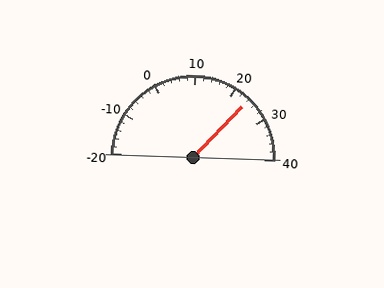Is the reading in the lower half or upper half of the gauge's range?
The reading is in the upper half of the range (-20 to 40).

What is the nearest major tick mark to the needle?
The nearest major tick mark is 20.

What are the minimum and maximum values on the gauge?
The gauge ranges from -20 to 40.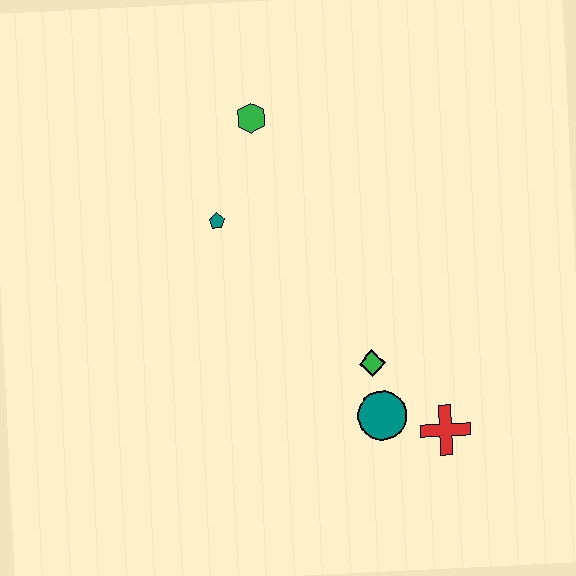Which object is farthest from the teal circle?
The green hexagon is farthest from the teal circle.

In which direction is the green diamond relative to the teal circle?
The green diamond is above the teal circle.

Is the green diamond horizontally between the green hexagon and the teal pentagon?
No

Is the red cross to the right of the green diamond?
Yes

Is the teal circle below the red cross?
No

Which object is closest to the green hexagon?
The teal pentagon is closest to the green hexagon.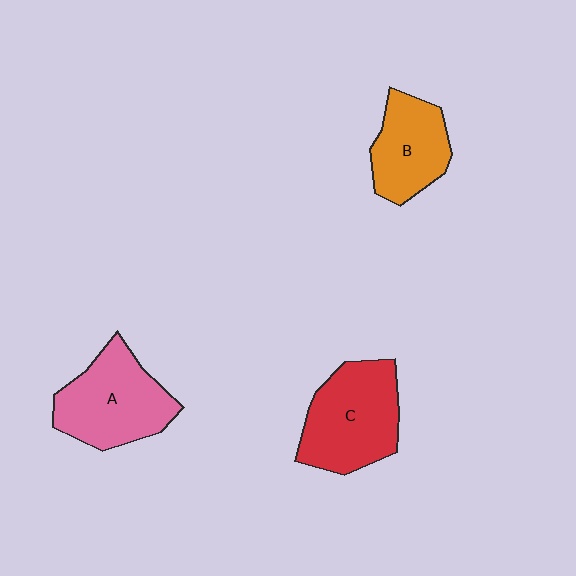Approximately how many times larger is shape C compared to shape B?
Approximately 1.4 times.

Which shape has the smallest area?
Shape B (orange).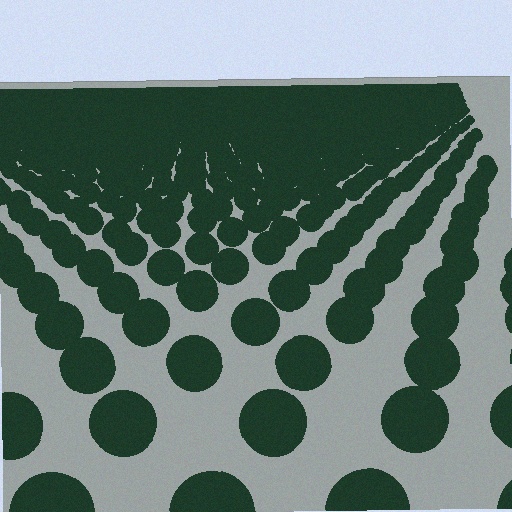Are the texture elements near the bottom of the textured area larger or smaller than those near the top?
Larger. Near the bottom, elements are closer to the viewer and appear at a bigger on-screen size.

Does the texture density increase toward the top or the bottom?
Density increases toward the top.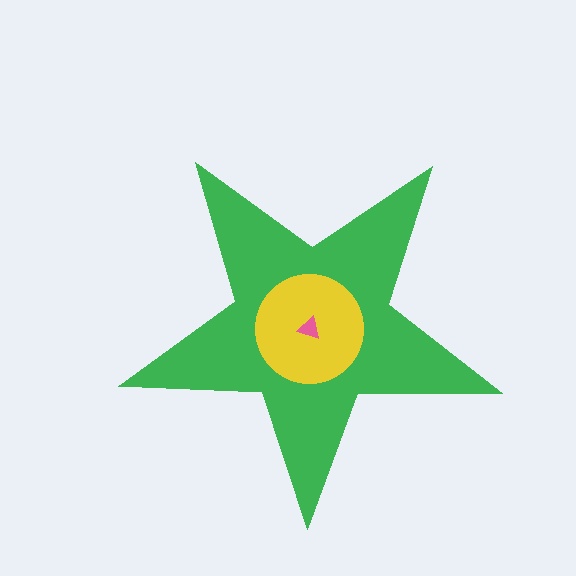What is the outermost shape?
The green star.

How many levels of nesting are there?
3.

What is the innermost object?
The pink triangle.